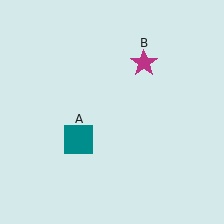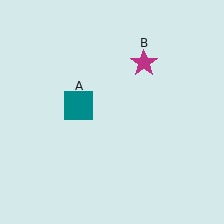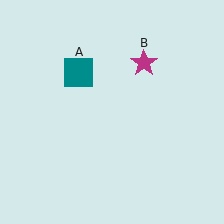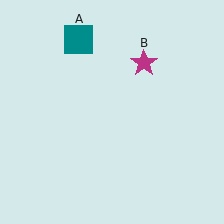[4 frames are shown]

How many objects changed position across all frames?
1 object changed position: teal square (object A).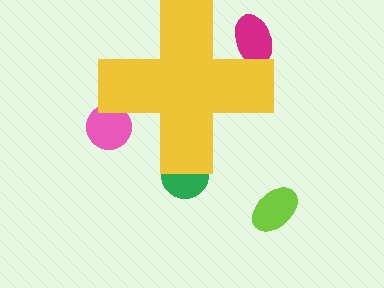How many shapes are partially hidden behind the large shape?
3 shapes are partially hidden.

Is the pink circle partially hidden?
Yes, the pink circle is partially hidden behind the yellow cross.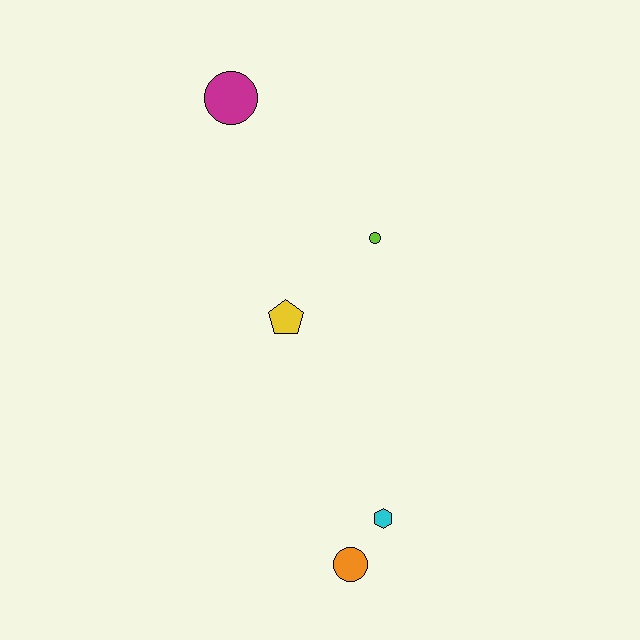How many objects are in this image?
There are 5 objects.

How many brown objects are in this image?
There are no brown objects.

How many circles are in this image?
There are 3 circles.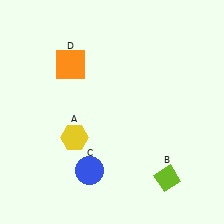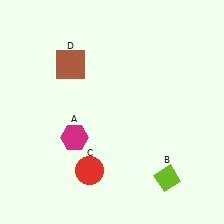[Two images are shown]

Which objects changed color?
A changed from yellow to magenta. C changed from blue to red. D changed from orange to brown.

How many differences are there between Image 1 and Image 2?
There are 3 differences between the two images.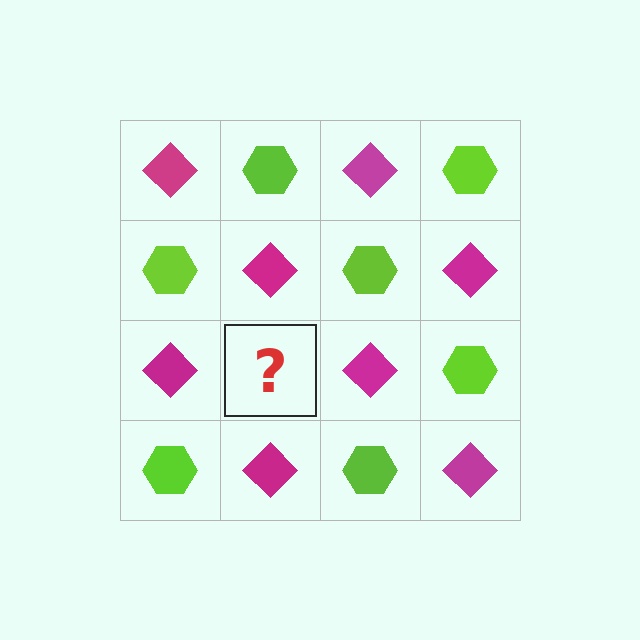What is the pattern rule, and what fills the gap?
The rule is that it alternates magenta diamond and lime hexagon in a checkerboard pattern. The gap should be filled with a lime hexagon.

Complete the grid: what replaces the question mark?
The question mark should be replaced with a lime hexagon.